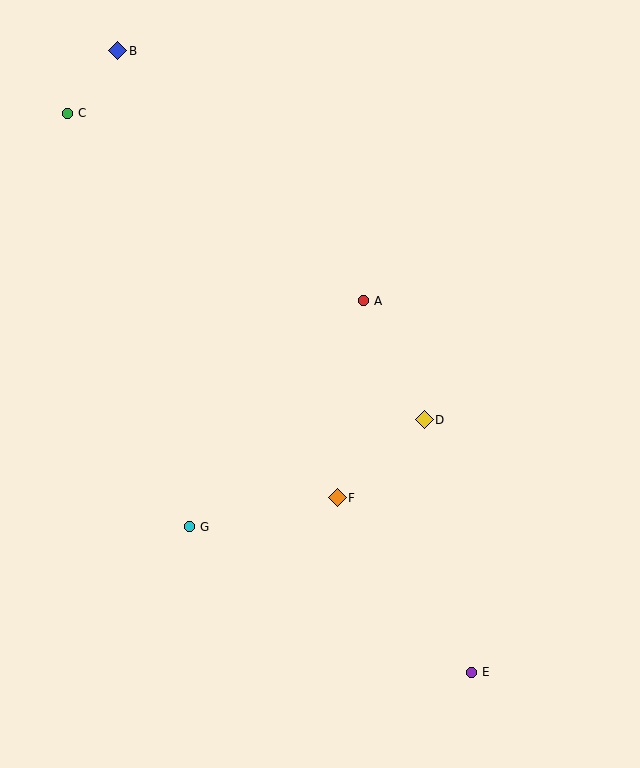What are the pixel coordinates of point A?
Point A is at (363, 301).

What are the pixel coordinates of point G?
Point G is at (189, 527).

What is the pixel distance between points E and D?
The distance between E and D is 257 pixels.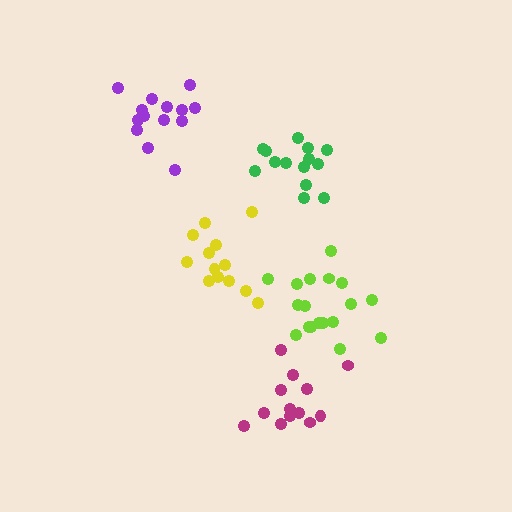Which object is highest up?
The purple cluster is topmost.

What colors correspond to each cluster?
The clusters are colored: magenta, lime, purple, green, yellow.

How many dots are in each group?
Group 1: 13 dots, Group 2: 18 dots, Group 3: 14 dots, Group 4: 14 dots, Group 5: 13 dots (72 total).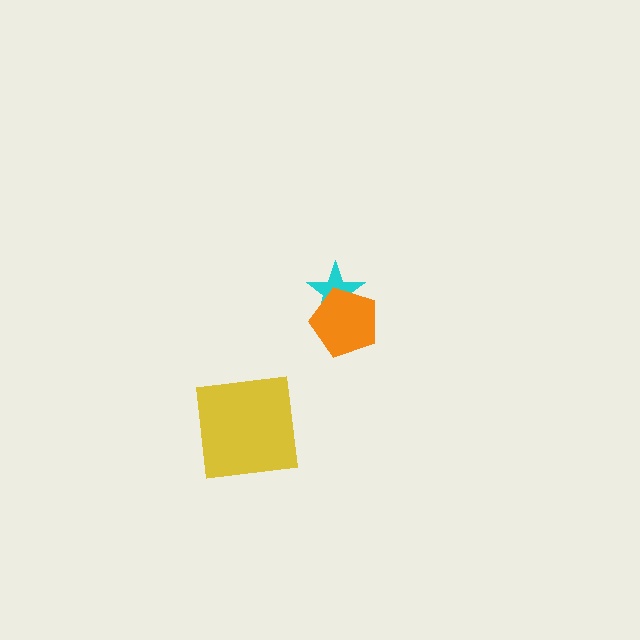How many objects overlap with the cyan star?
1 object overlaps with the cyan star.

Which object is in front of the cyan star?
The orange pentagon is in front of the cyan star.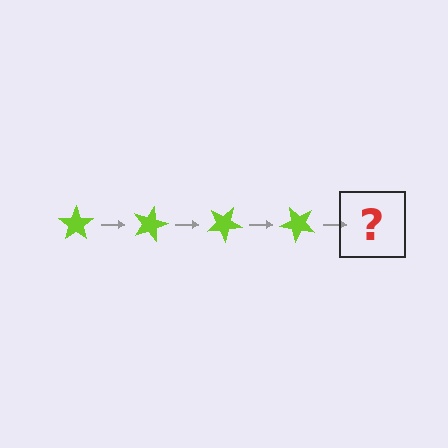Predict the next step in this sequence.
The next step is a lime star rotated 60 degrees.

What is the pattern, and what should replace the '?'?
The pattern is that the star rotates 15 degrees each step. The '?' should be a lime star rotated 60 degrees.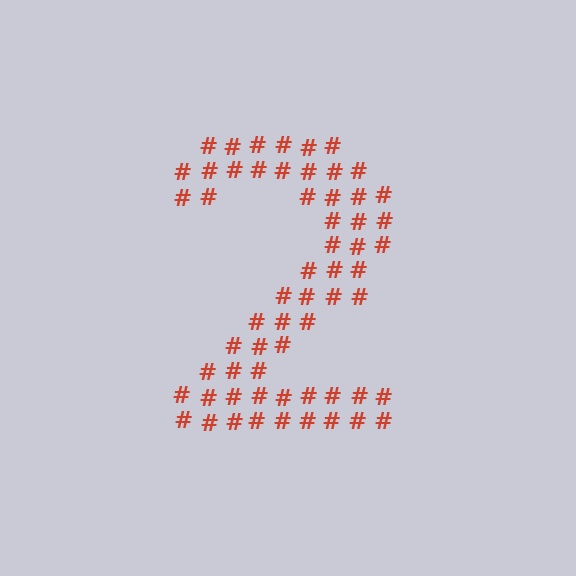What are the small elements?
The small elements are hash symbols.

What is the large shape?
The large shape is the digit 2.